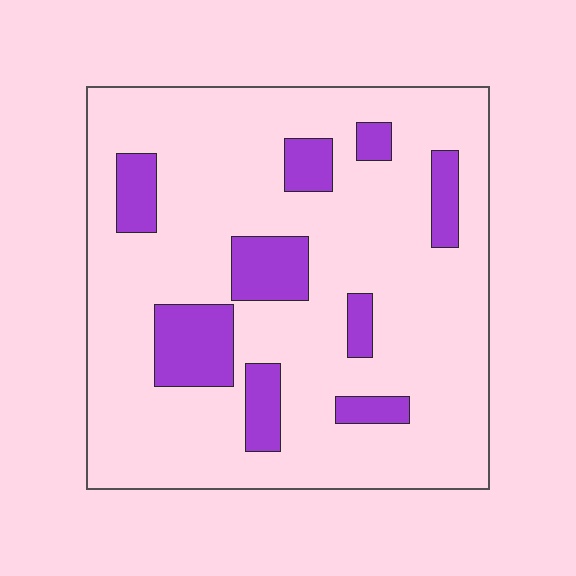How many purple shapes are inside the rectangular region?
9.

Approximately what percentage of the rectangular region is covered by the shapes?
Approximately 20%.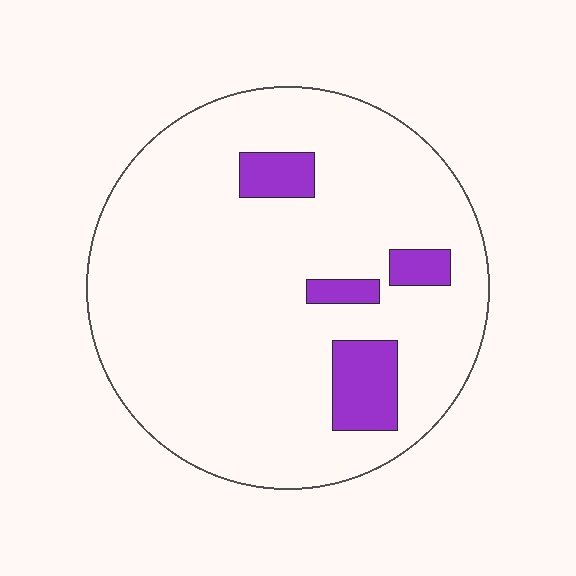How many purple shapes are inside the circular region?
4.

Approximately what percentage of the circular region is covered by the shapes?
Approximately 10%.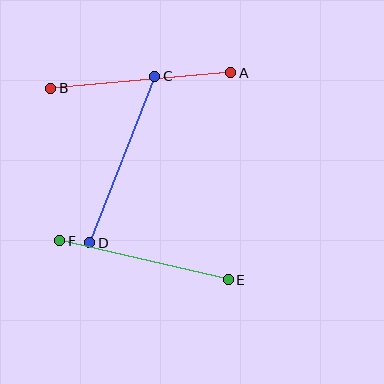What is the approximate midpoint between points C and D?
The midpoint is at approximately (122, 159) pixels.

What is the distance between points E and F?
The distance is approximately 173 pixels.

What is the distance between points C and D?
The distance is approximately 178 pixels.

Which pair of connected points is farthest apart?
Points A and B are farthest apart.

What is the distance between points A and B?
The distance is approximately 180 pixels.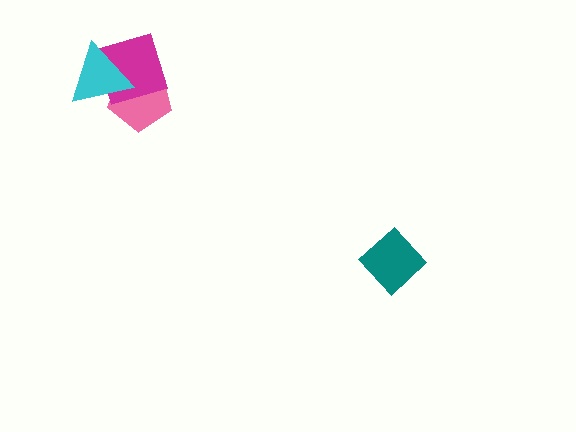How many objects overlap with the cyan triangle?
2 objects overlap with the cyan triangle.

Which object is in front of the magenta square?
The cyan triangle is in front of the magenta square.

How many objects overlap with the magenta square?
2 objects overlap with the magenta square.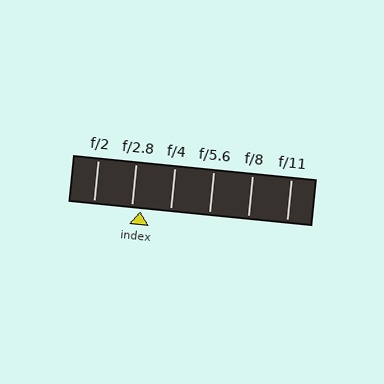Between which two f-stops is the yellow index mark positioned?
The index mark is between f/2.8 and f/4.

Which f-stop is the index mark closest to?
The index mark is closest to f/2.8.